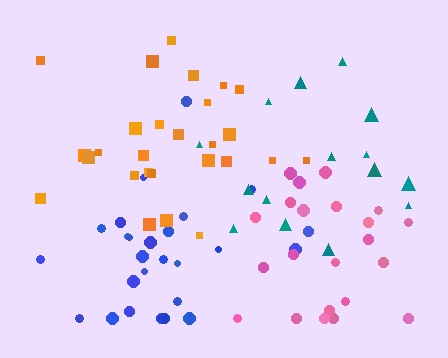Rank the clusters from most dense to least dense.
blue, orange, pink, teal.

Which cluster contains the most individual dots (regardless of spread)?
Blue (27).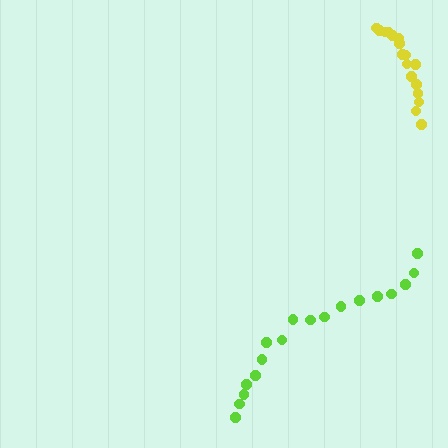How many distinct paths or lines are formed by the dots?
There are 2 distinct paths.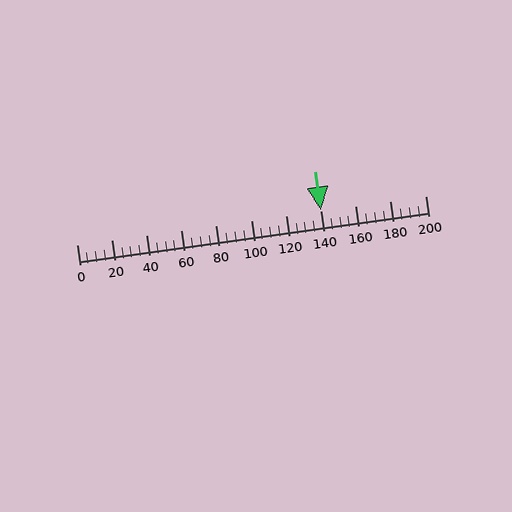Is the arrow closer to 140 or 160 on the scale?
The arrow is closer to 140.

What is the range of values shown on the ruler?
The ruler shows values from 0 to 200.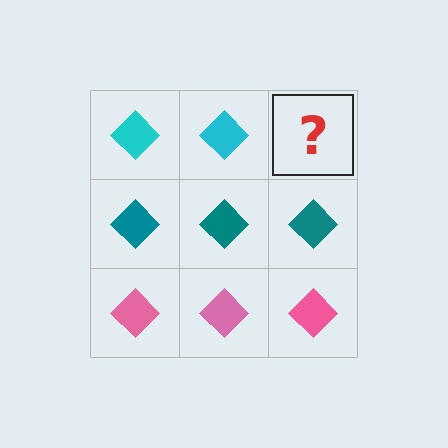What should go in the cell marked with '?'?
The missing cell should contain a cyan diamond.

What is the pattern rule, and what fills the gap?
The rule is that each row has a consistent color. The gap should be filled with a cyan diamond.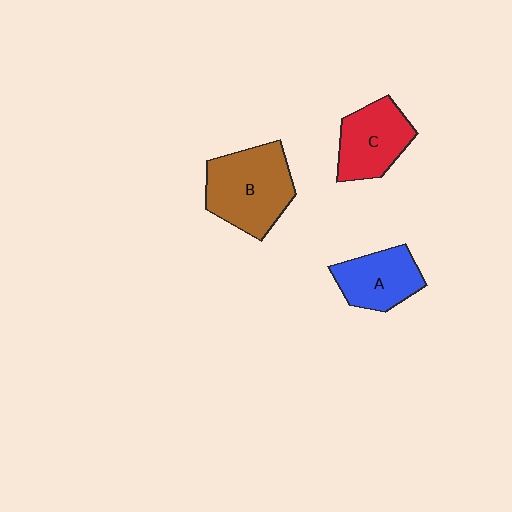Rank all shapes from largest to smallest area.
From largest to smallest: B (brown), C (red), A (blue).